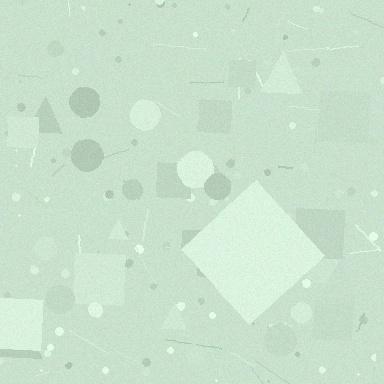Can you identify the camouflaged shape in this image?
The camouflaged shape is a diamond.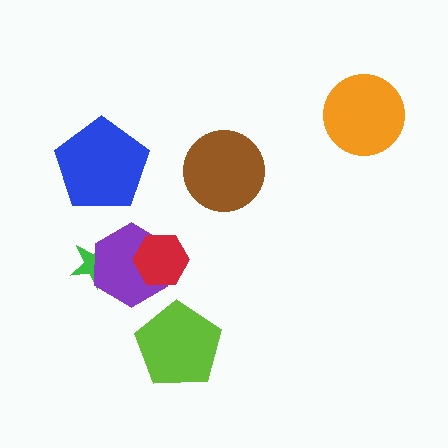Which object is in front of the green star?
The purple hexagon is in front of the green star.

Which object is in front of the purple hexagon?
The red hexagon is in front of the purple hexagon.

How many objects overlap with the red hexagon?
1 object overlaps with the red hexagon.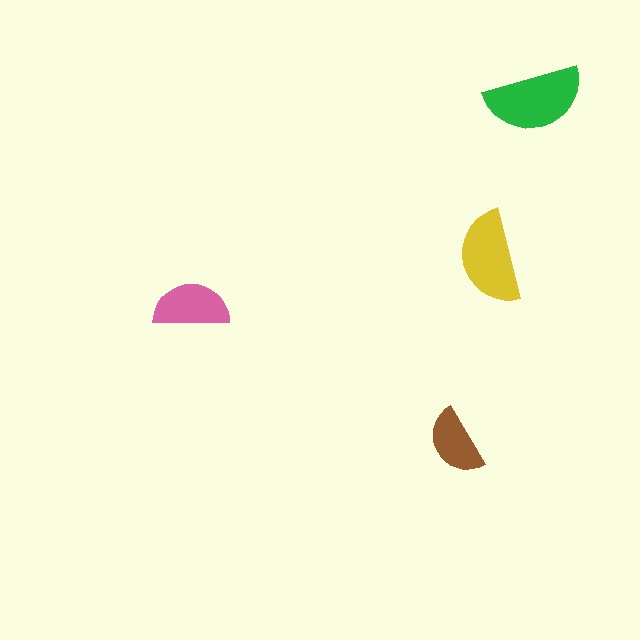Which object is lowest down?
The brown semicircle is bottommost.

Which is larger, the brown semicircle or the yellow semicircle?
The yellow one.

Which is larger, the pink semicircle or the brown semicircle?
The pink one.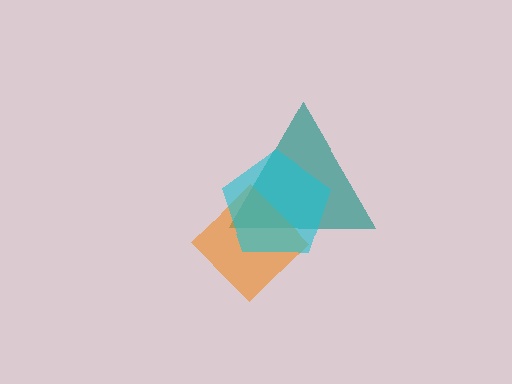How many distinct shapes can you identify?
There are 3 distinct shapes: a teal triangle, an orange diamond, a cyan pentagon.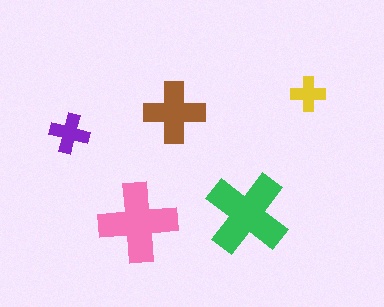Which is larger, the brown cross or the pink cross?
The pink one.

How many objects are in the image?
There are 5 objects in the image.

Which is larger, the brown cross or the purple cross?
The brown one.